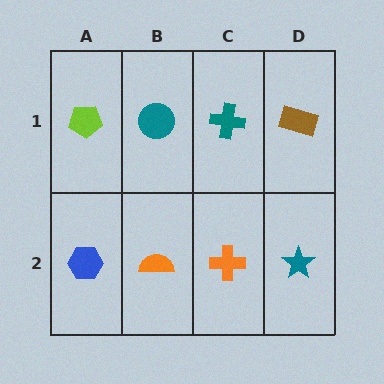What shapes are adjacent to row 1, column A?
A blue hexagon (row 2, column A), a teal circle (row 1, column B).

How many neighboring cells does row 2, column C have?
3.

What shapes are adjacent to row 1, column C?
An orange cross (row 2, column C), a teal circle (row 1, column B), a brown rectangle (row 1, column D).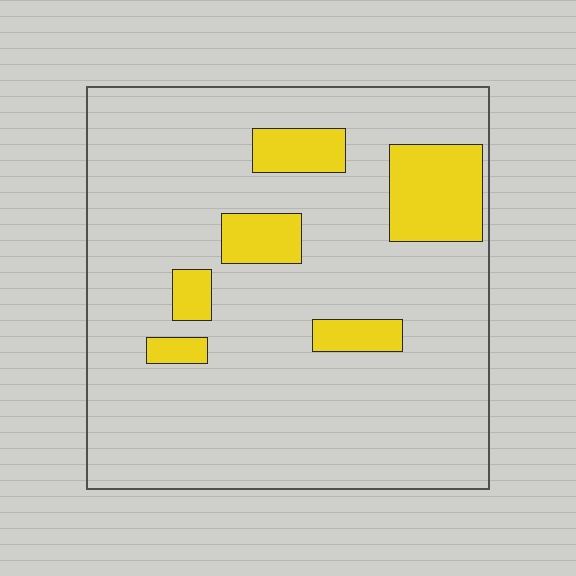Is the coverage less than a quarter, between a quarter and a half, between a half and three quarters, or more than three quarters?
Less than a quarter.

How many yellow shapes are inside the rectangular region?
6.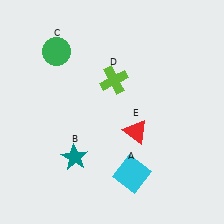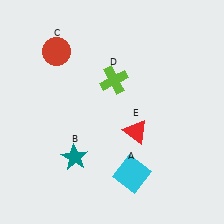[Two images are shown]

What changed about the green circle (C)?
In Image 1, C is green. In Image 2, it changed to red.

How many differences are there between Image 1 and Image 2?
There is 1 difference between the two images.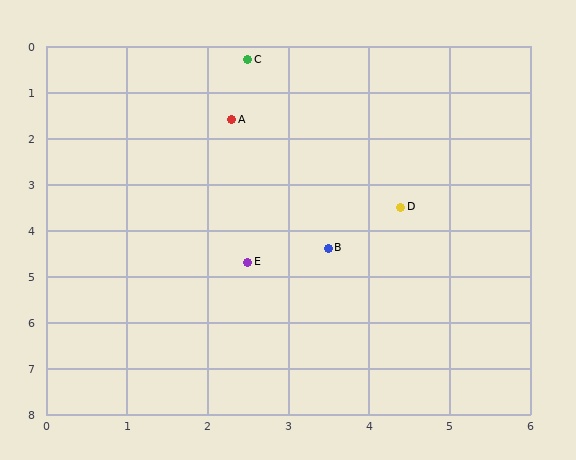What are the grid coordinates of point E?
Point E is at approximately (2.5, 4.7).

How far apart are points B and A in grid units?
Points B and A are about 3.0 grid units apart.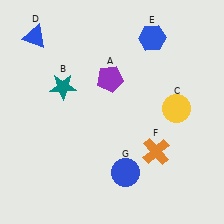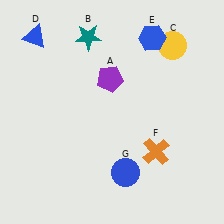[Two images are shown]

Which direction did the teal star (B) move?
The teal star (B) moved up.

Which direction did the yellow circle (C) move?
The yellow circle (C) moved up.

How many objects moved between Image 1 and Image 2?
2 objects moved between the two images.